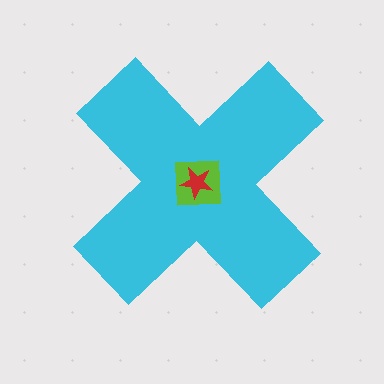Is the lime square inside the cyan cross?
Yes.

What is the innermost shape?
The red star.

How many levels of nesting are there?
3.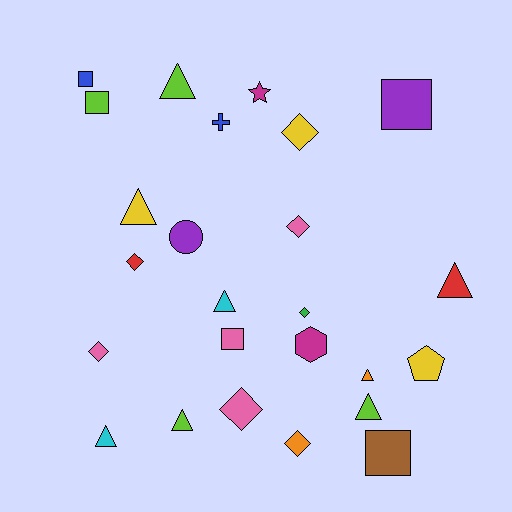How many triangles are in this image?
There are 8 triangles.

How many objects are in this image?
There are 25 objects.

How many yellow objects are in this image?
There are 3 yellow objects.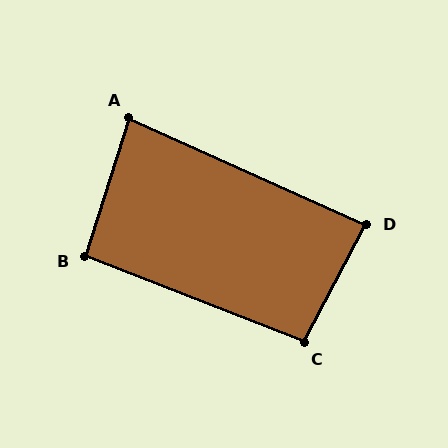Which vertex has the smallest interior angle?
A, at approximately 83 degrees.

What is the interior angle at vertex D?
Approximately 86 degrees (approximately right).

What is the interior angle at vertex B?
Approximately 94 degrees (approximately right).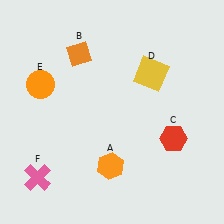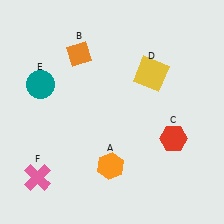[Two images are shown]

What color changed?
The circle (E) changed from orange in Image 1 to teal in Image 2.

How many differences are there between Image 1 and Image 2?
There is 1 difference between the two images.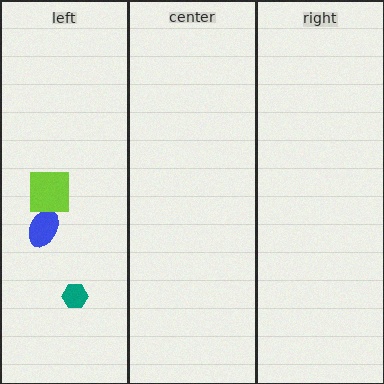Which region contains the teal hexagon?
The left region.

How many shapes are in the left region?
3.